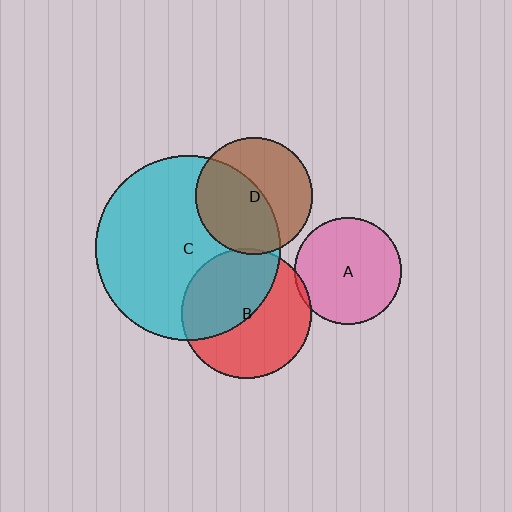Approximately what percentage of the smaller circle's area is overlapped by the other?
Approximately 50%.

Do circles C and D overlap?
Yes.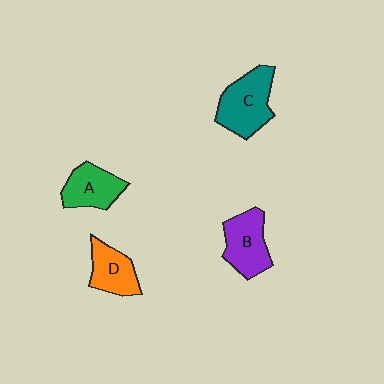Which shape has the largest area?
Shape C (teal).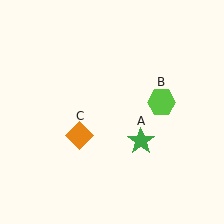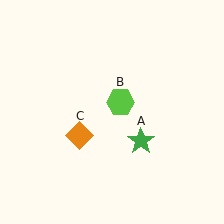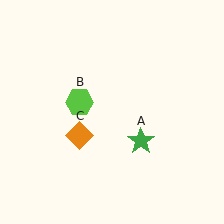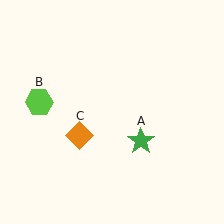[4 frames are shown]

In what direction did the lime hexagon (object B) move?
The lime hexagon (object B) moved left.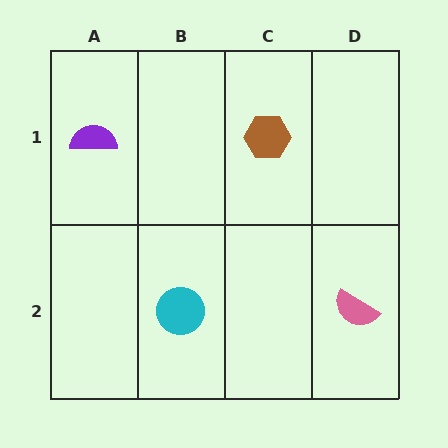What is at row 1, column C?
A brown hexagon.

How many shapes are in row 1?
2 shapes.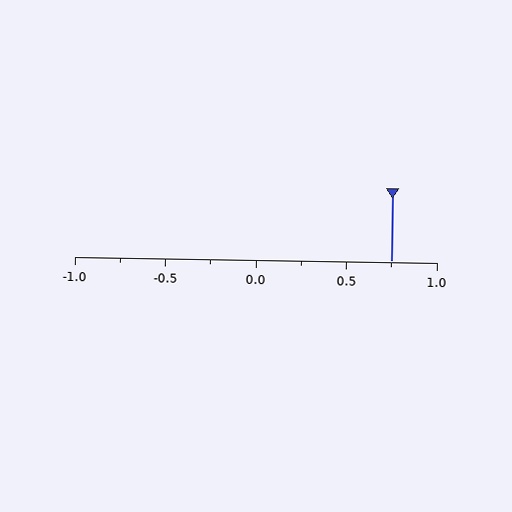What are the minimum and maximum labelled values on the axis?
The axis runs from -1.0 to 1.0.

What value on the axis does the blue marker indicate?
The marker indicates approximately 0.75.